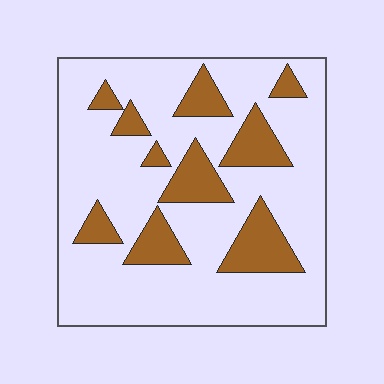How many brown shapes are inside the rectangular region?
10.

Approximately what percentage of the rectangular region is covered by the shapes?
Approximately 20%.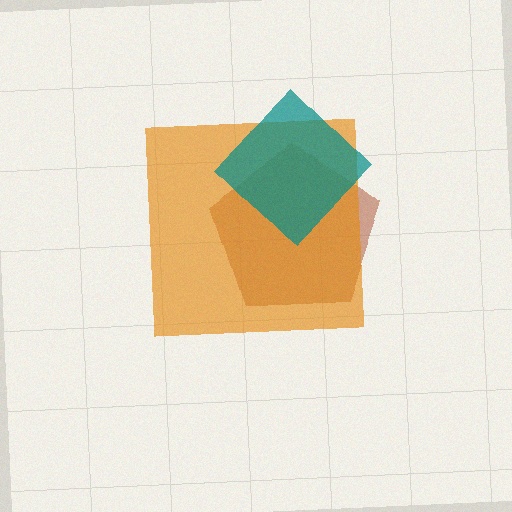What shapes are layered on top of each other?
The layered shapes are: a brown pentagon, an orange square, a teal diamond.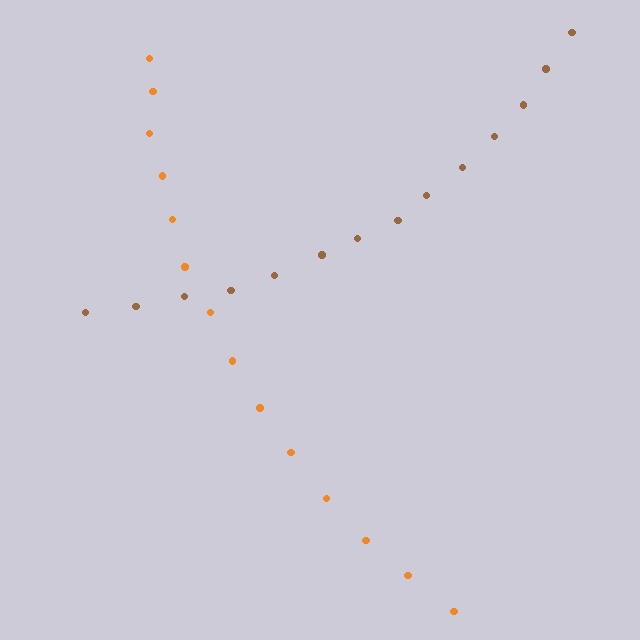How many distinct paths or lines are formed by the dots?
There are 2 distinct paths.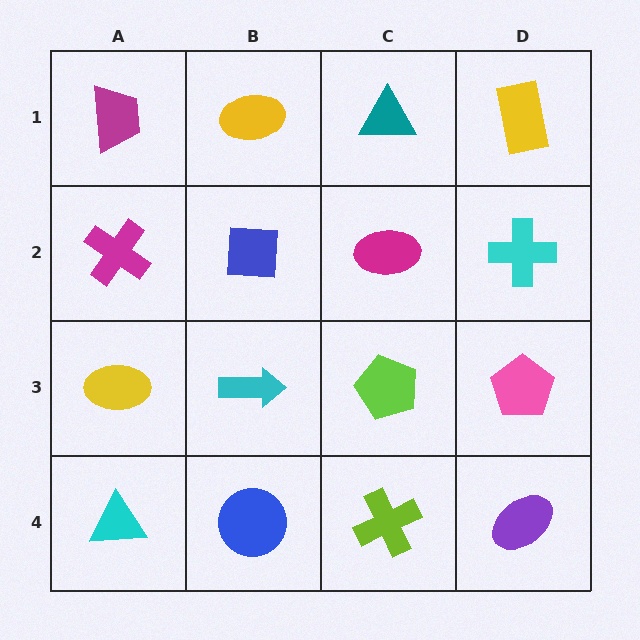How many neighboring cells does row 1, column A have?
2.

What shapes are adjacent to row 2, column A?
A magenta trapezoid (row 1, column A), a yellow ellipse (row 3, column A), a blue square (row 2, column B).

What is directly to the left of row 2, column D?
A magenta ellipse.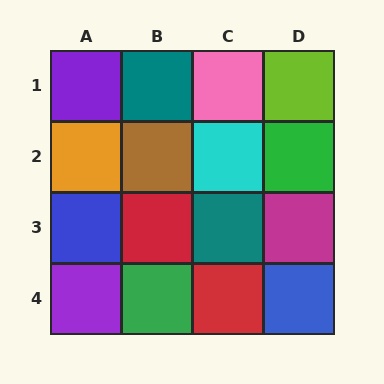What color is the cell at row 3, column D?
Magenta.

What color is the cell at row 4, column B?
Green.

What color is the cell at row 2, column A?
Orange.